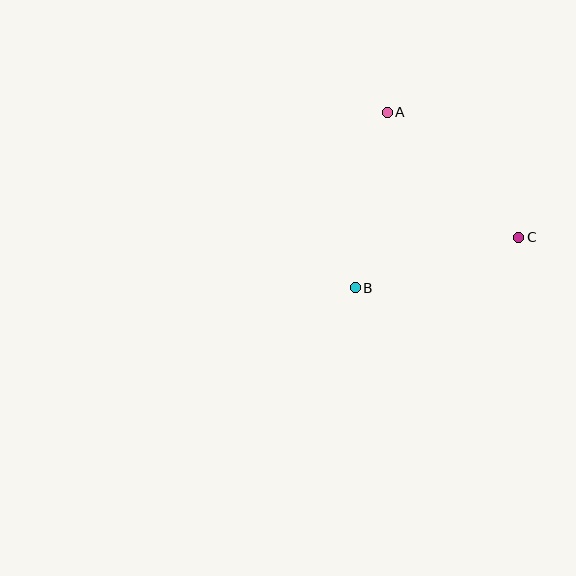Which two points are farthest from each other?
Points A and C are farthest from each other.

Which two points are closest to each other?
Points B and C are closest to each other.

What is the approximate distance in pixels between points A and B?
The distance between A and B is approximately 178 pixels.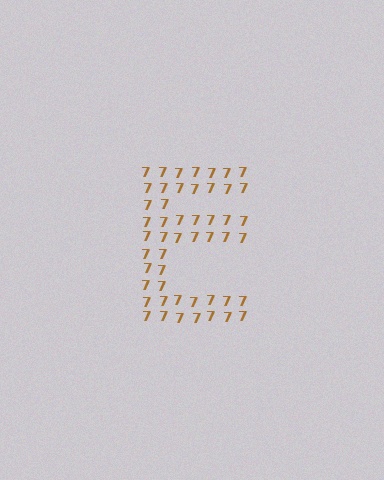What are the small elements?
The small elements are digit 7's.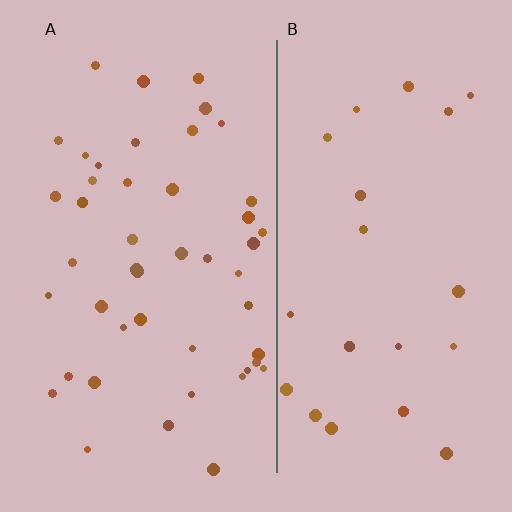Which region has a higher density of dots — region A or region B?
A (the left).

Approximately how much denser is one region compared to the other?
Approximately 2.1× — region A over region B.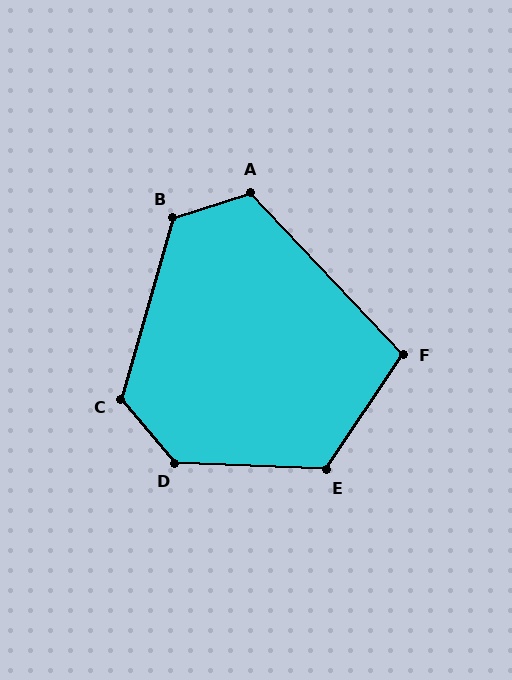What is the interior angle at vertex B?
Approximately 124 degrees (obtuse).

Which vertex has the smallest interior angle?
F, at approximately 103 degrees.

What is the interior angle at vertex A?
Approximately 115 degrees (obtuse).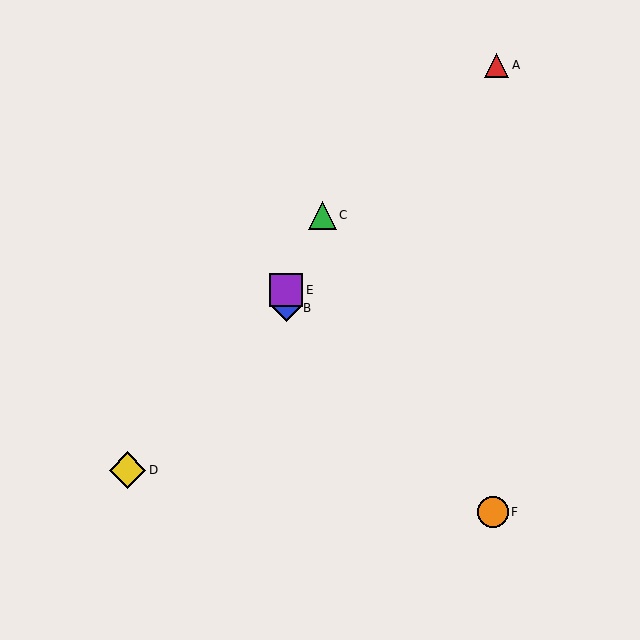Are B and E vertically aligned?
Yes, both are at x≈286.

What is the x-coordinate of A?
Object A is at x≈496.